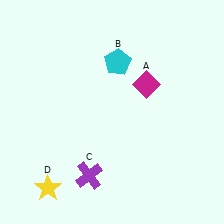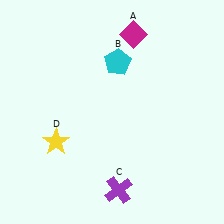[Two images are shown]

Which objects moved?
The objects that moved are: the magenta diamond (A), the purple cross (C), the yellow star (D).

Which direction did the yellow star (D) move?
The yellow star (D) moved up.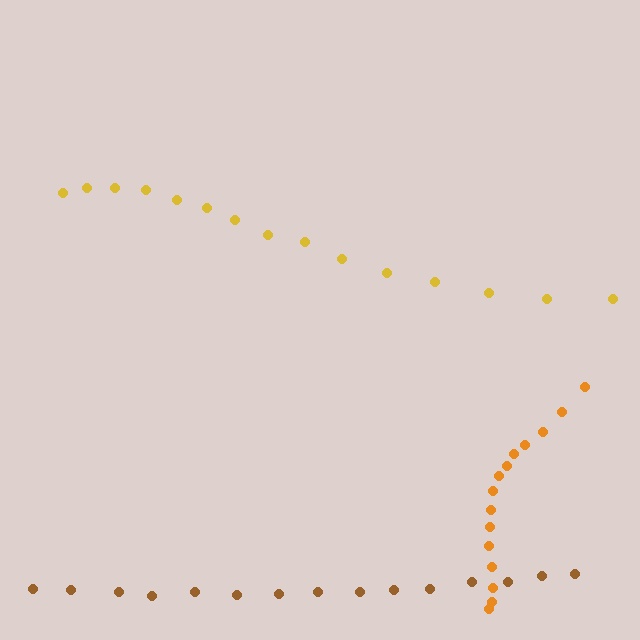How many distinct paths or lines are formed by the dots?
There are 3 distinct paths.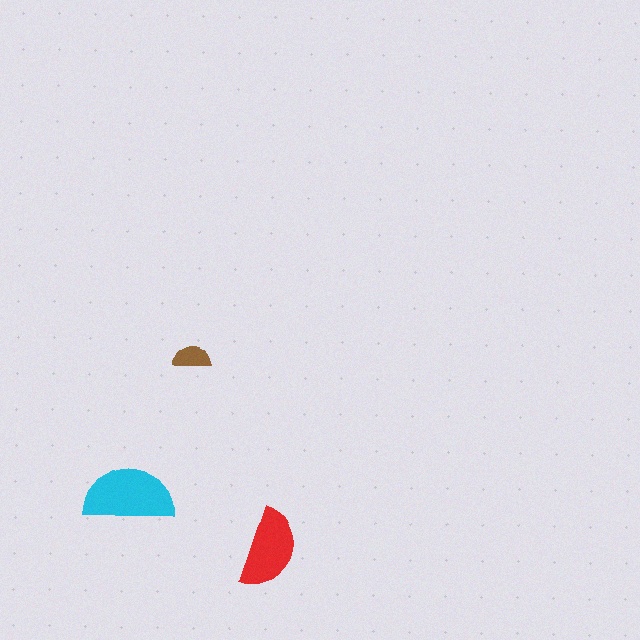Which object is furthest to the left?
The cyan semicircle is leftmost.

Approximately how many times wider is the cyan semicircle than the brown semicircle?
About 2.5 times wider.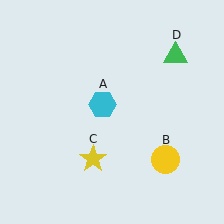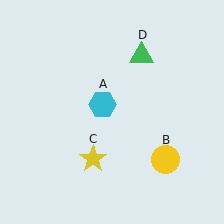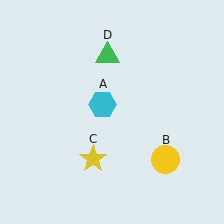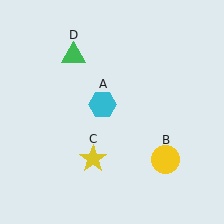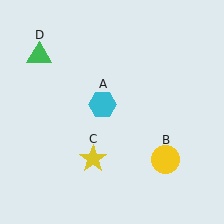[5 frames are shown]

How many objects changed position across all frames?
1 object changed position: green triangle (object D).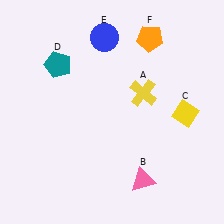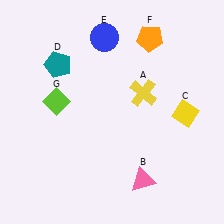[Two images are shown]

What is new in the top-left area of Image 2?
A lime diamond (G) was added in the top-left area of Image 2.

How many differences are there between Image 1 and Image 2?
There is 1 difference between the two images.